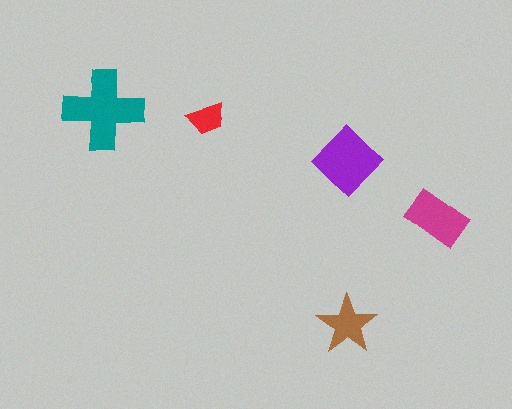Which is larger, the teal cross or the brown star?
The teal cross.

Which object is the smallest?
The red trapezoid.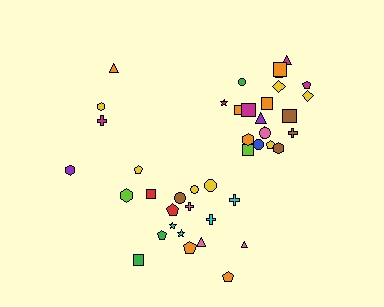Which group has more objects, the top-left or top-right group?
The top-right group.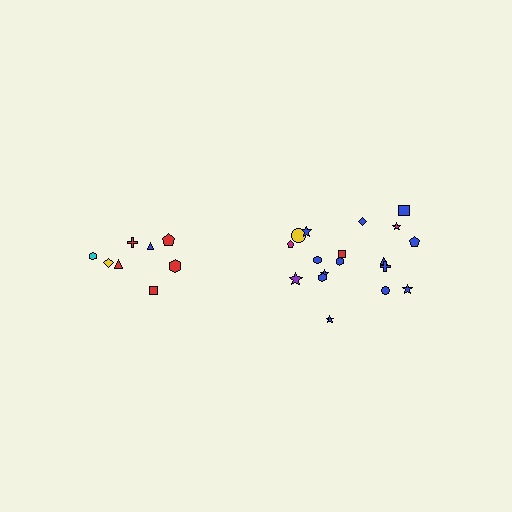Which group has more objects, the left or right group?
The right group.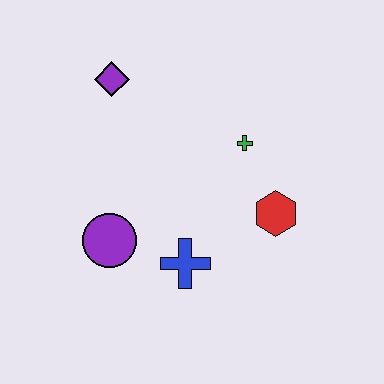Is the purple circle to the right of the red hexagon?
No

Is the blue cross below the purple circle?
Yes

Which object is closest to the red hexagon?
The green cross is closest to the red hexagon.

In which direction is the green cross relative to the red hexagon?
The green cross is above the red hexagon.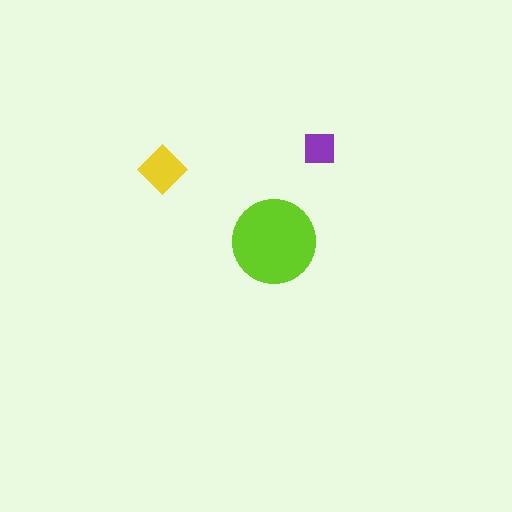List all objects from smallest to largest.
The purple square, the yellow diamond, the lime circle.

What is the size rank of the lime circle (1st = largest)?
1st.